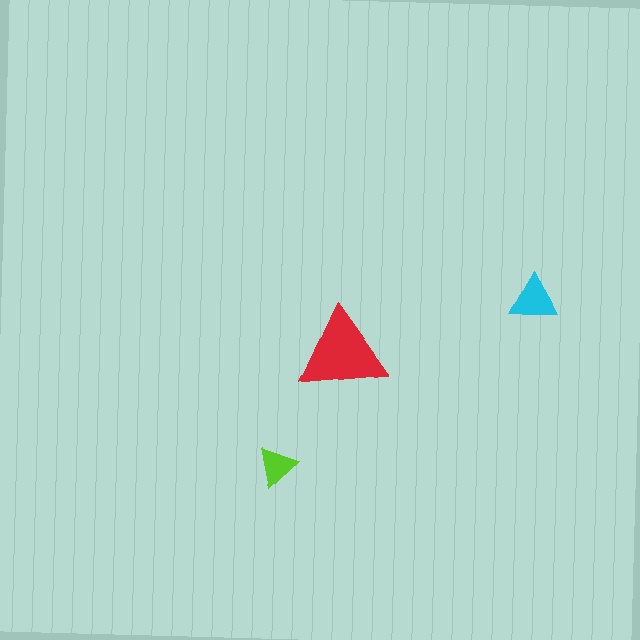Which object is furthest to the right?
The cyan triangle is rightmost.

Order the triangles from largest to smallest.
the red one, the cyan one, the lime one.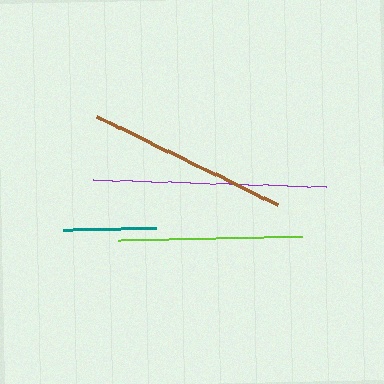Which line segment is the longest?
The purple line is the longest at approximately 233 pixels.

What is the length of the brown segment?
The brown segment is approximately 201 pixels long.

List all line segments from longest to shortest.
From longest to shortest: purple, brown, lime, teal.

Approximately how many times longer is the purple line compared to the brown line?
The purple line is approximately 1.2 times the length of the brown line.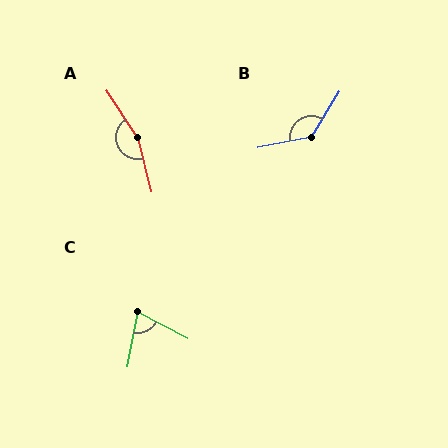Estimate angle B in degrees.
Approximately 132 degrees.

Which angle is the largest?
A, at approximately 161 degrees.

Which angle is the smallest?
C, at approximately 72 degrees.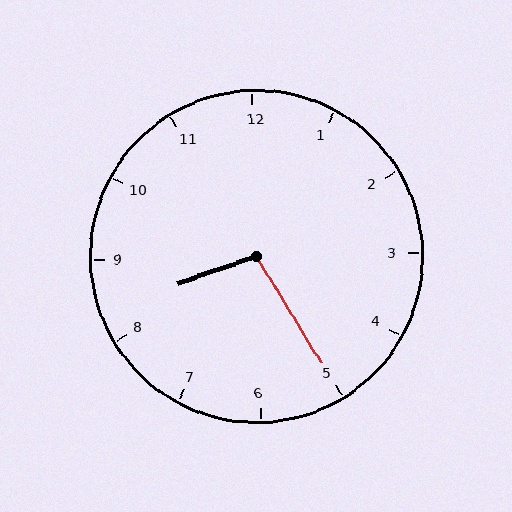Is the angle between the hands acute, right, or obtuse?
It is obtuse.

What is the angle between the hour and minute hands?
Approximately 102 degrees.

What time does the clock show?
8:25.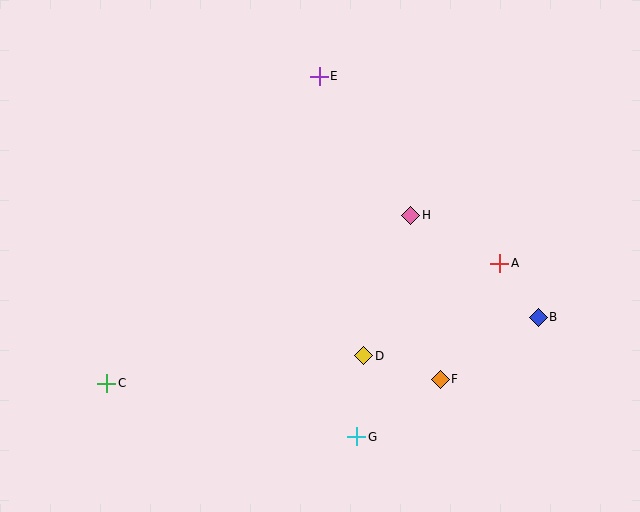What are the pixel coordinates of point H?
Point H is at (411, 215).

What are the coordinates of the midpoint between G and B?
The midpoint between G and B is at (447, 377).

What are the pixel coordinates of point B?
Point B is at (538, 317).